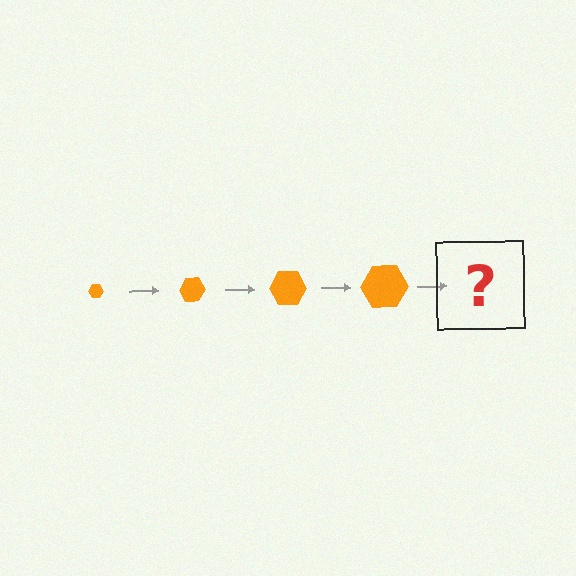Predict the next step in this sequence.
The next step is an orange hexagon, larger than the previous one.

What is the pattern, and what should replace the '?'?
The pattern is that the hexagon gets progressively larger each step. The '?' should be an orange hexagon, larger than the previous one.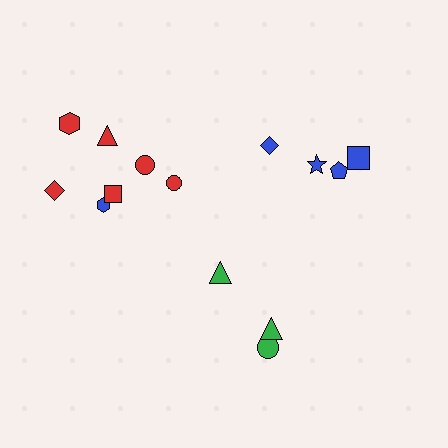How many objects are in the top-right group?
There are 4 objects.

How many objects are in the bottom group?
There are 3 objects.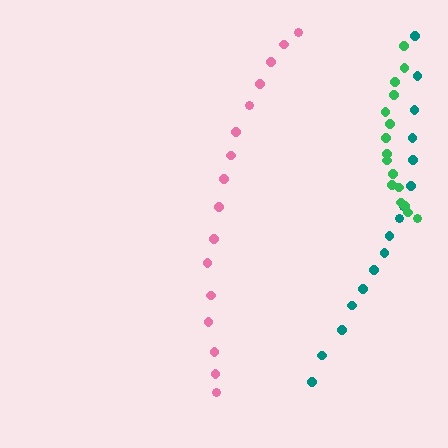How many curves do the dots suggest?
There are 3 distinct paths.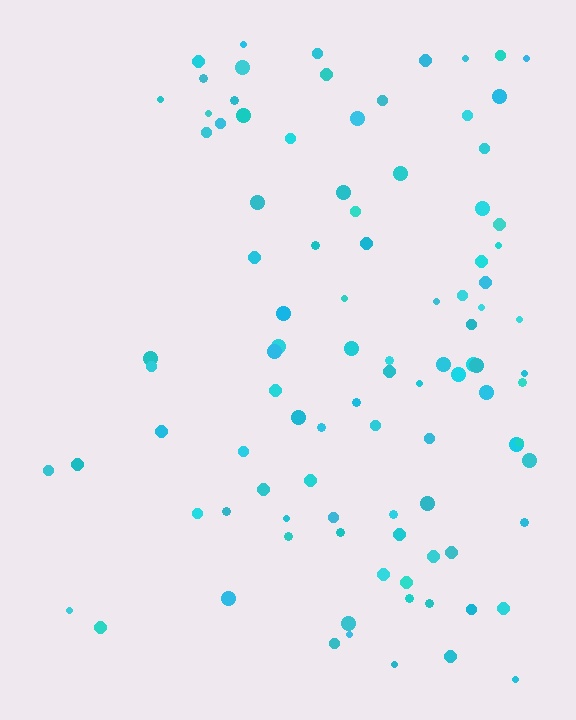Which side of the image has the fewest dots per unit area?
The left.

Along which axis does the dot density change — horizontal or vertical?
Horizontal.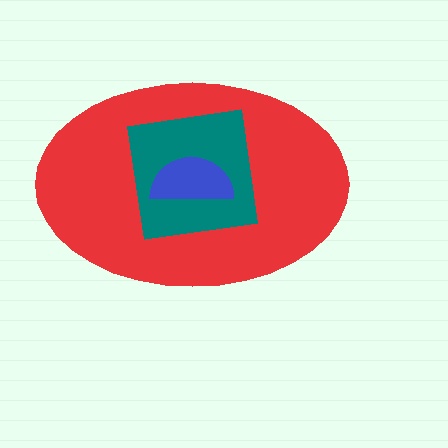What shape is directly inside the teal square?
The blue semicircle.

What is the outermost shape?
The red ellipse.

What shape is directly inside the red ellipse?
The teal square.